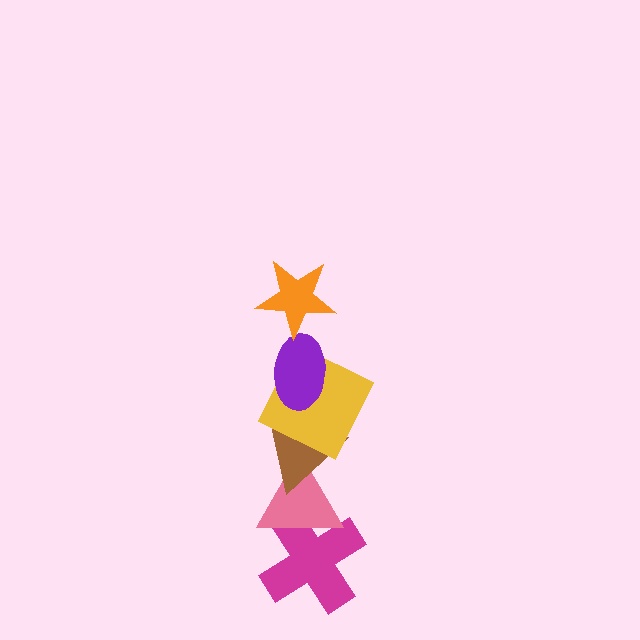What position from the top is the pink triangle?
The pink triangle is 5th from the top.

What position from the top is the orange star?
The orange star is 1st from the top.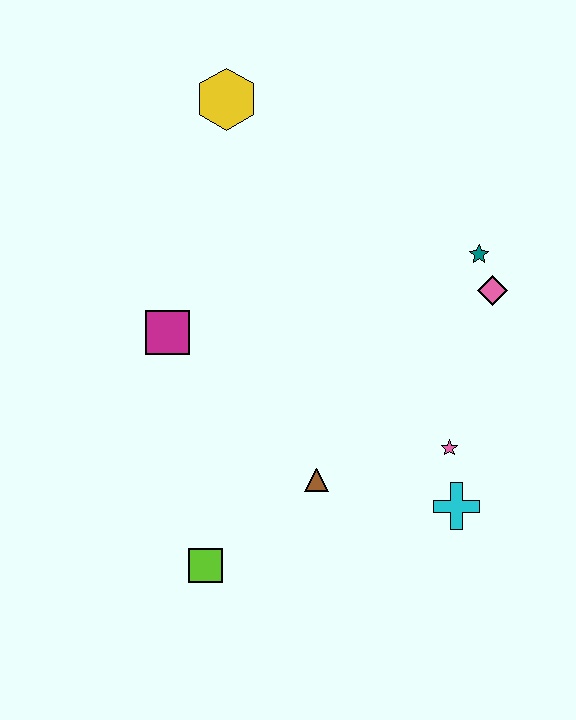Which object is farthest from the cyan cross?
The yellow hexagon is farthest from the cyan cross.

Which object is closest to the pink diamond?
The teal star is closest to the pink diamond.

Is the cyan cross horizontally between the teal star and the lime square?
Yes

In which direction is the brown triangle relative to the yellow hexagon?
The brown triangle is below the yellow hexagon.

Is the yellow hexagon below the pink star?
No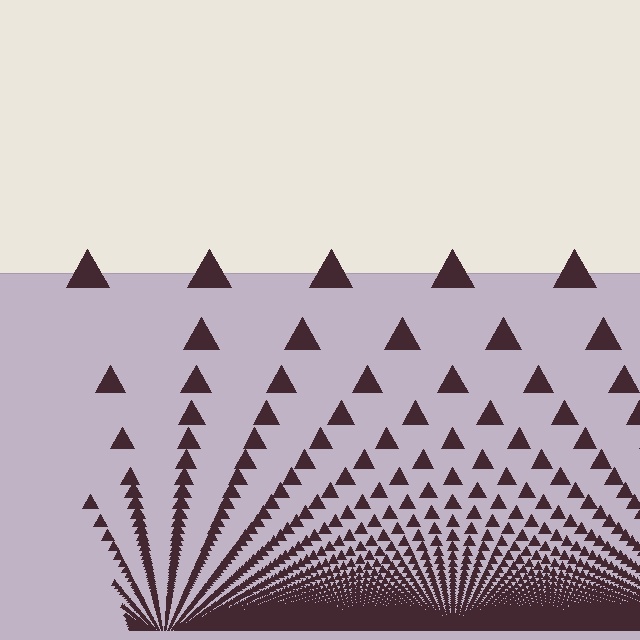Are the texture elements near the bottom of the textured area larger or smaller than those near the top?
Smaller. The gradient is inverted — elements near the bottom are smaller and denser.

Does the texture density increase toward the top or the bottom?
Density increases toward the bottom.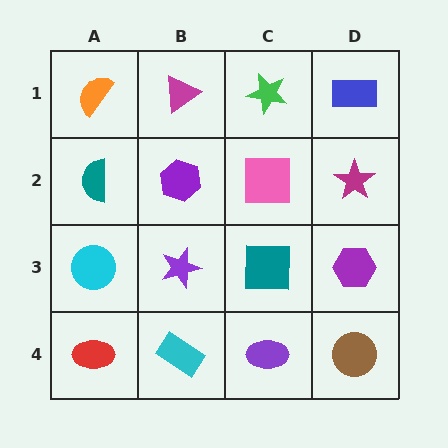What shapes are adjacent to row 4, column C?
A teal square (row 3, column C), a cyan rectangle (row 4, column B), a brown circle (row 4, column D).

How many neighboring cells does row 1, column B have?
3.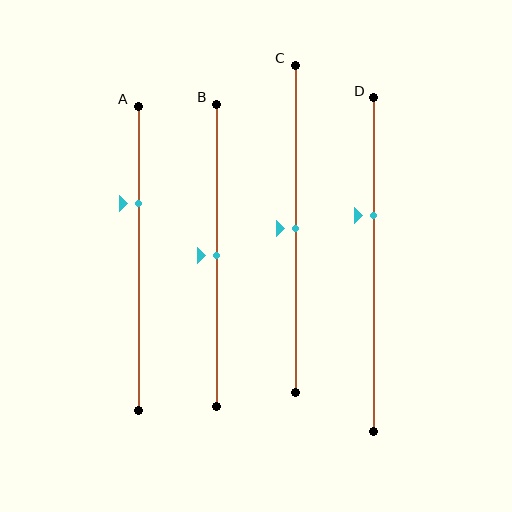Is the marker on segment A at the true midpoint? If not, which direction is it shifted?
No, the marker on segment A is shifted upward by about 18% of the segment length.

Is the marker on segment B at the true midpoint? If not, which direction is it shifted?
Yes, the marker on segment B is at the true midpoint.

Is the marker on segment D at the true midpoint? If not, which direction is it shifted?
No, the marker on segment D is shifted upward by about 15% of the segment length.